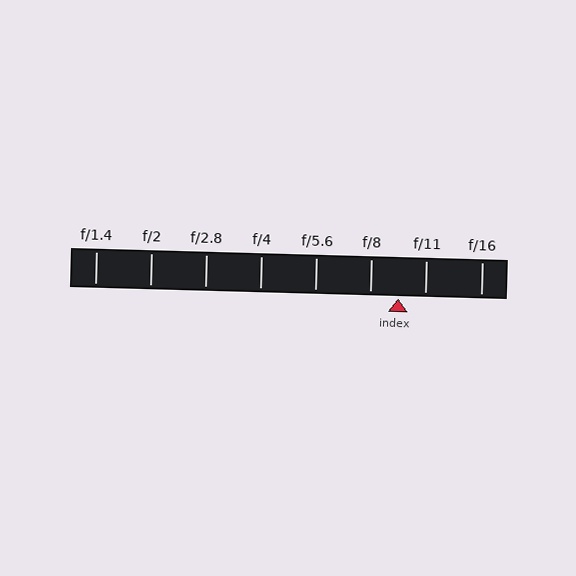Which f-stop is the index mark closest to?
The index mark is closest to f/8.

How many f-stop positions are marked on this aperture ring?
There are 8 f-stop positions marked.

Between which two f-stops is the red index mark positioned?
The index mark is between f/8 and f/11.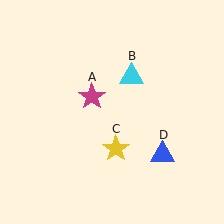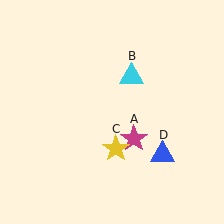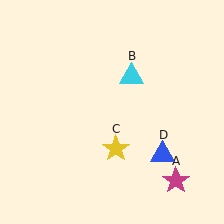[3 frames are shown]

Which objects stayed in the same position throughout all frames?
Cyan triangle (object B) and yellow star (object C) and blue triangle (object D) remained stationary.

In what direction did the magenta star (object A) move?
The magenta star (object A) moved down and to the right.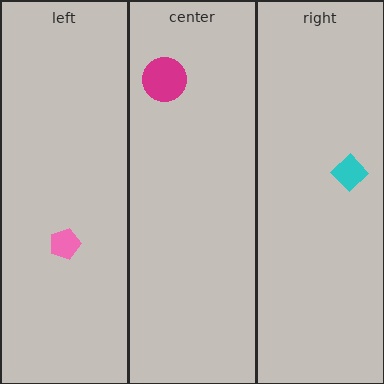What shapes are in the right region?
The cyan diamond.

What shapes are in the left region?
The pink pentagon.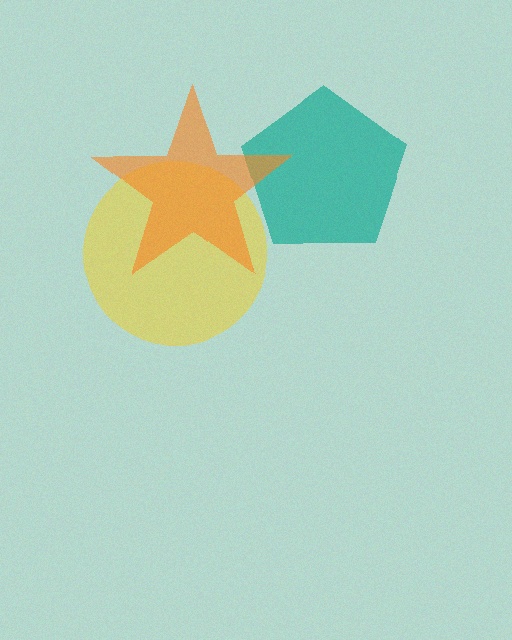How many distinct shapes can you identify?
There are 3 distinct shapes: a yellow circle, a teal pentagon, an orange star.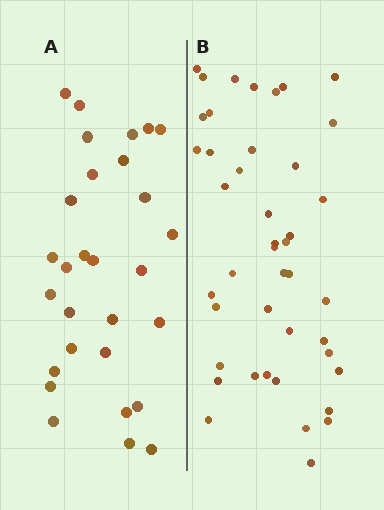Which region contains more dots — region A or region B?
Region B (the right region) has more dots.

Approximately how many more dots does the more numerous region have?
Region B has approximately 15 more dots than region A.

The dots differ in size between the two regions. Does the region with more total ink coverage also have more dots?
No. Region A has more total ink coverage because its dots are larger, but region B actually contains more individual dots. Total area can be misleading — the number of items is what matters here.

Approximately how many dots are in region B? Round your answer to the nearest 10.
About 40 dots. (The exact count is 43, which rounds to 40.)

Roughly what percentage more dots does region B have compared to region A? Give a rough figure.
About 50% more.